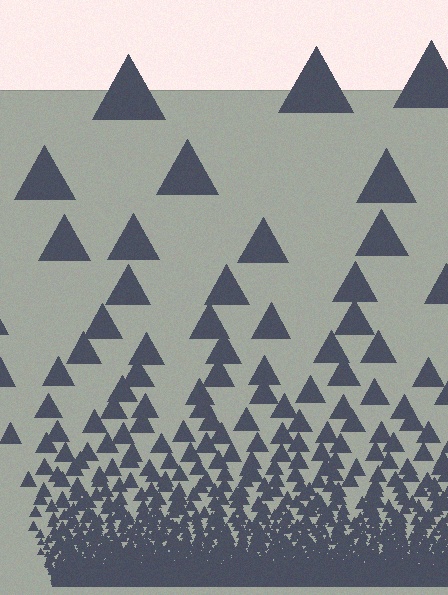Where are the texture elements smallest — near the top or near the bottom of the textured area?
Near the bottom.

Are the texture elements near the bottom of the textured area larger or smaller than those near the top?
Smaller. The gradient is inverted — elements near the bottom are smaller and denser.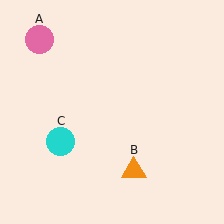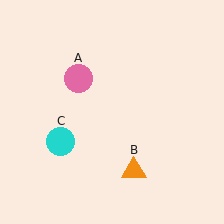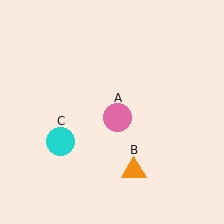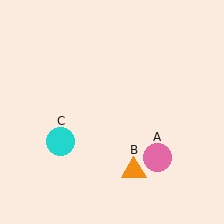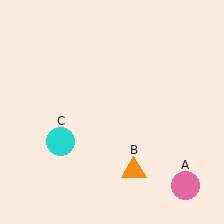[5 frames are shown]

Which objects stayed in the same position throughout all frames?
Orange triangle (object B) and cyan circle (object C) remained stationary.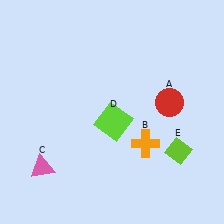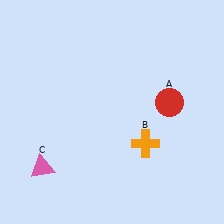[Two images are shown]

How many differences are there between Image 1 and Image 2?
There are 2 differences between the two images.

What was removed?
The lime square (D), the lime diamond (E) were removed in Image 2.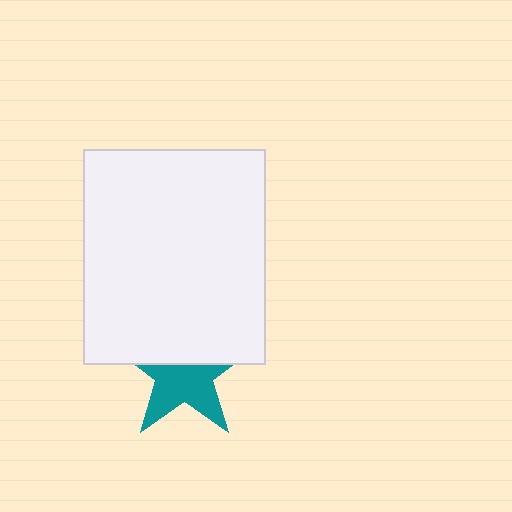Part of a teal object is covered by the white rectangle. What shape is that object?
It is a star.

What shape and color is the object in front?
The object in front is a white rectangle.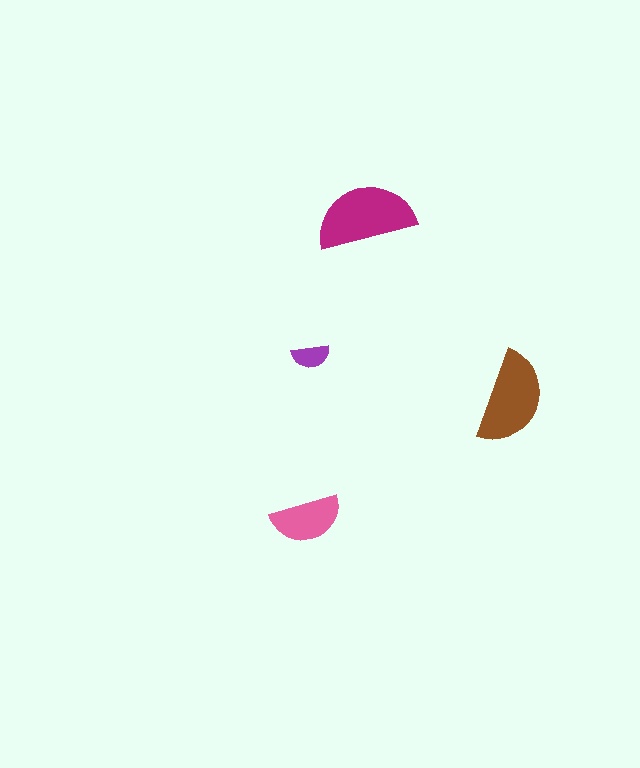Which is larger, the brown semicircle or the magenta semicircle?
The magenta one.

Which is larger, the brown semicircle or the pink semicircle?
The brown one.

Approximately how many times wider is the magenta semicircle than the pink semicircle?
About 1.5 times wider.